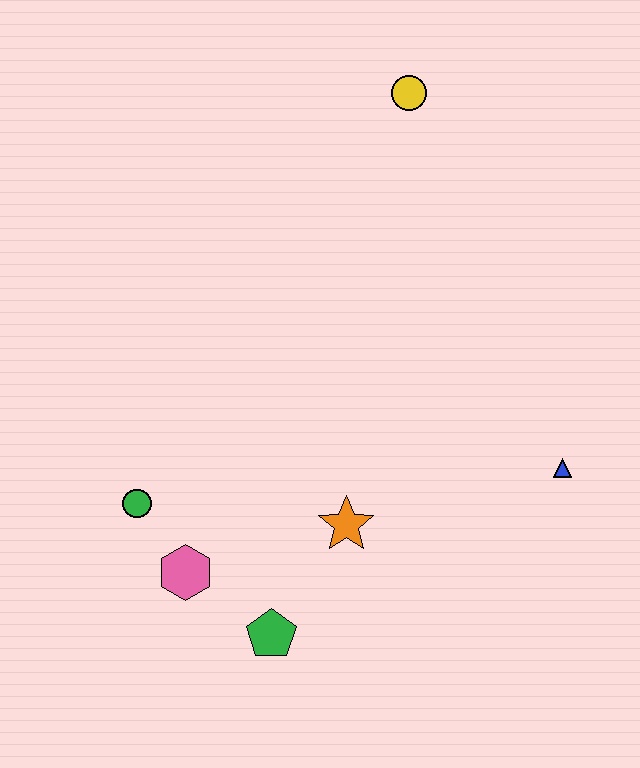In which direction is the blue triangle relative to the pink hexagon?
The blue triangle is to the right of the pink hexagon.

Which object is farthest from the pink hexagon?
The yellow circle is farthest from the pink hexagon.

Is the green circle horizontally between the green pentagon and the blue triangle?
No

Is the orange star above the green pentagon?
Yes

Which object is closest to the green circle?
The pink hexagon is closest to the green circle.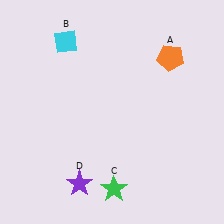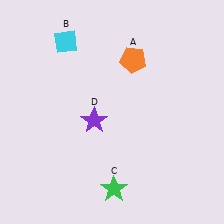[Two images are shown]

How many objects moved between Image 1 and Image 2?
2 objects moved between the two images.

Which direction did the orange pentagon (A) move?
The orange pentagon (A) moved left.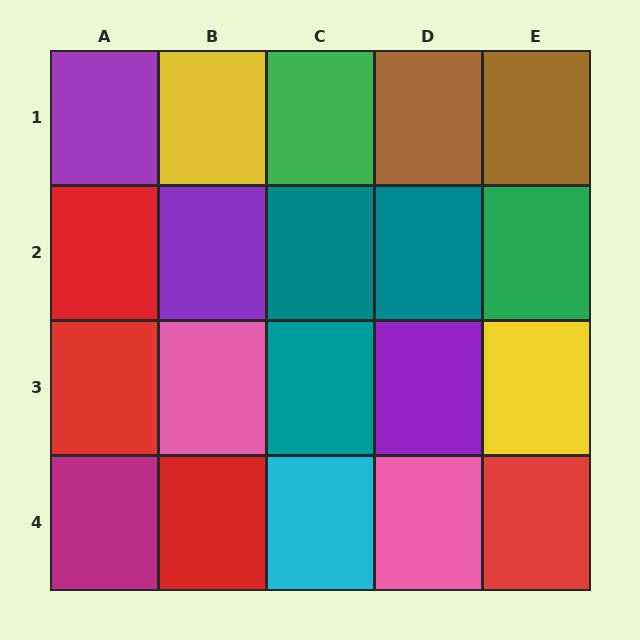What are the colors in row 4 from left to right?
Magenta, red, cyan, pink, red.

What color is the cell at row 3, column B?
Pink.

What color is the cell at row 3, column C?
Teal.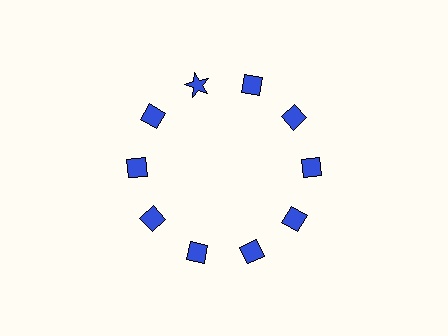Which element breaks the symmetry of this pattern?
The blue star at roughly the 11 o'clock position breaks the symmetry. All other shapes are blue diamonds.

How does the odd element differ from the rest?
It has a different shape: star instead of diamond.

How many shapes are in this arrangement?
There are 10 shapes arranged in a ring pattern.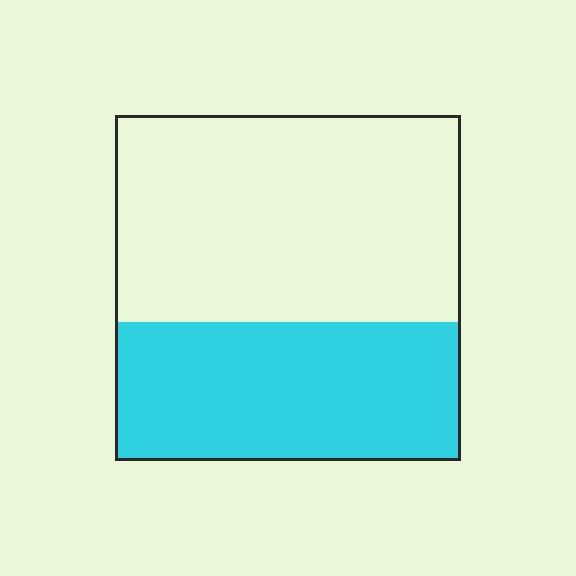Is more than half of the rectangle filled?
No.